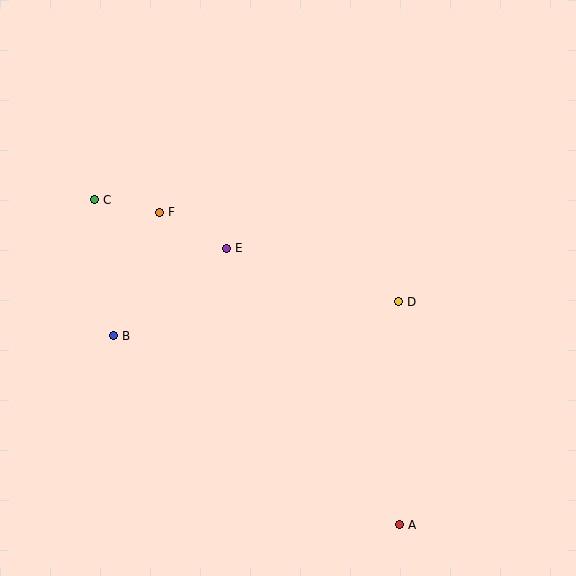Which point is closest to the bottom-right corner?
Point A is closest to the bottom-right corner.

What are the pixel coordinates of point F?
Point F is at (160, 212).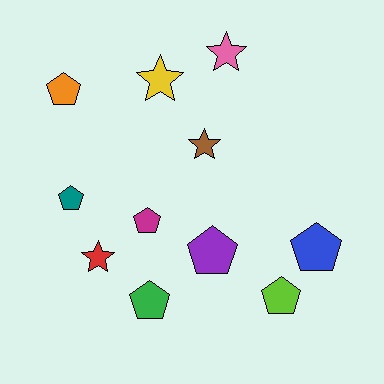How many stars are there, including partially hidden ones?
There are 4 stars.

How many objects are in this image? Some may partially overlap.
There are 11 objects.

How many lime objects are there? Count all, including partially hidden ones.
There is 1 lime object.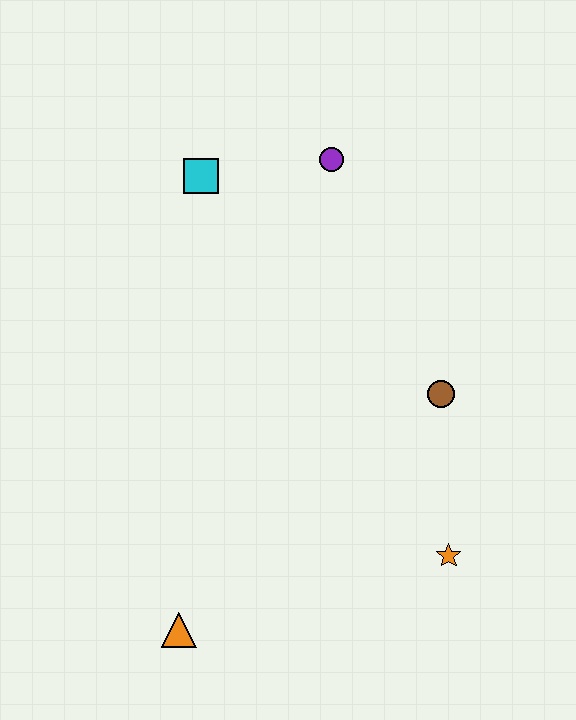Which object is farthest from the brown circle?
The orange triangle is farthest from the brown circle.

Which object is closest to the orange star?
The brown circle is closest to the orange star.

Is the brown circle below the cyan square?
Yes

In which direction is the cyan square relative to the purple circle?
The cyan square is to the left of the purple circle.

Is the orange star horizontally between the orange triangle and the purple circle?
No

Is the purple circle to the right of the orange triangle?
Yes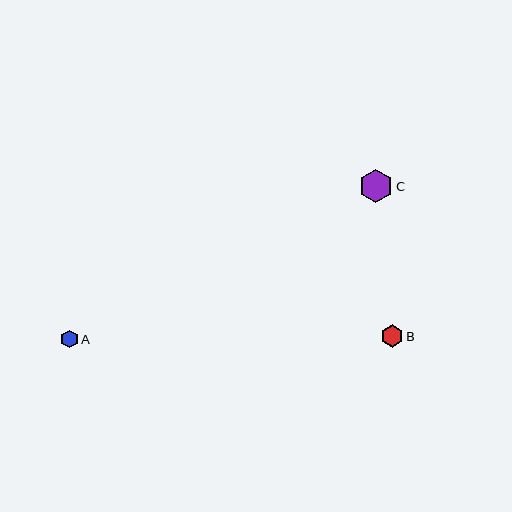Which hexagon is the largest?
Hexagon C is the largest with a size of approximately 34 pixels.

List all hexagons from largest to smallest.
From largest to smallest: C, B, A.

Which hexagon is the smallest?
Hexagon A is the smallest with a size of approximately 17 pixels.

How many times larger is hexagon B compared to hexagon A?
Hexagon B is approximately 1.3 times the size of hexagon A.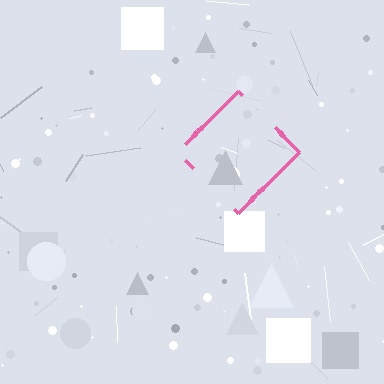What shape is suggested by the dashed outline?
The dashed outline suggests a diamond.